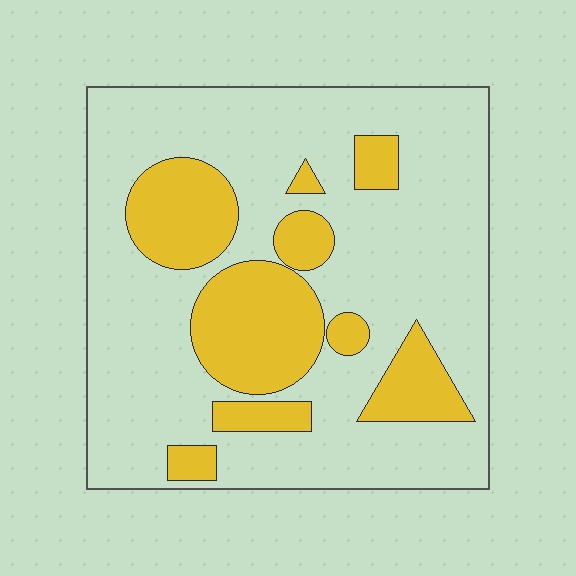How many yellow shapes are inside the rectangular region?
9.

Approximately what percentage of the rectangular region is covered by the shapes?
Approximately 25%.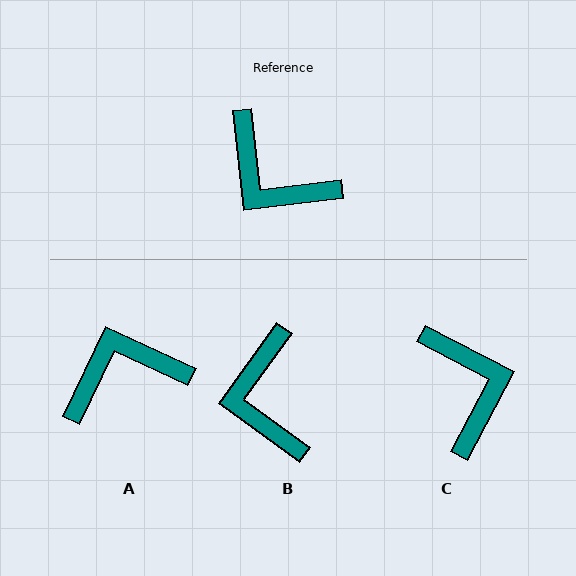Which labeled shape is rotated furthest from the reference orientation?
C, about 146 degrees away.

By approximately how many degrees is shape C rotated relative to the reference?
Approximately 146 degrees counter-clockwise.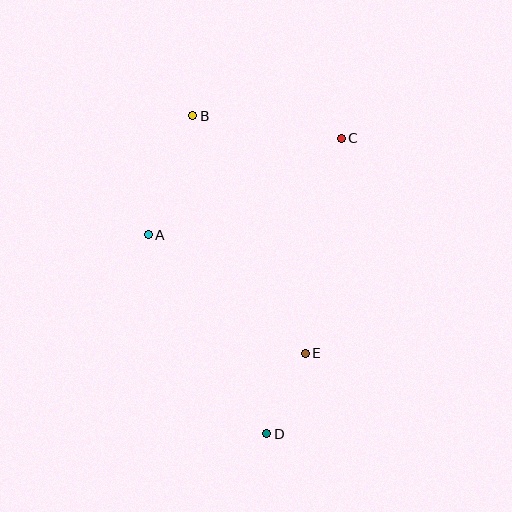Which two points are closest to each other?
Points D and E are closest to each other.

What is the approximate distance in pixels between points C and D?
The distance between C and D is approximately 305 pixels.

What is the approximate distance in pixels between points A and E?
The distance between A and E is approximately 197 pixels.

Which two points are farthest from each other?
Points B and D are farthest from each other.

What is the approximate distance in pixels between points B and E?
The distance between B and E is approximately 263 pixels.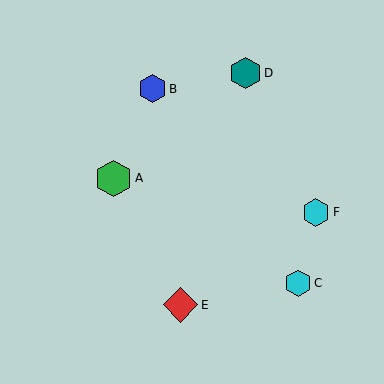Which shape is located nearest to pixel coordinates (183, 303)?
The red diamond (labeled E) at (181, 305) is nearest to that location.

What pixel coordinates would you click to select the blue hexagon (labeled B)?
Click at (152, 89) to select the blue hexagon B.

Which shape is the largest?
The green hexagon (labeled A) is the largest.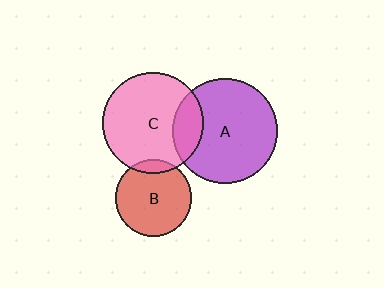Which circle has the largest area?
Circle A (purple).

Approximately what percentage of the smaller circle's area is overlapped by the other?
Approximately 10%.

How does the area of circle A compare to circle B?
Approximately 1.9 times.